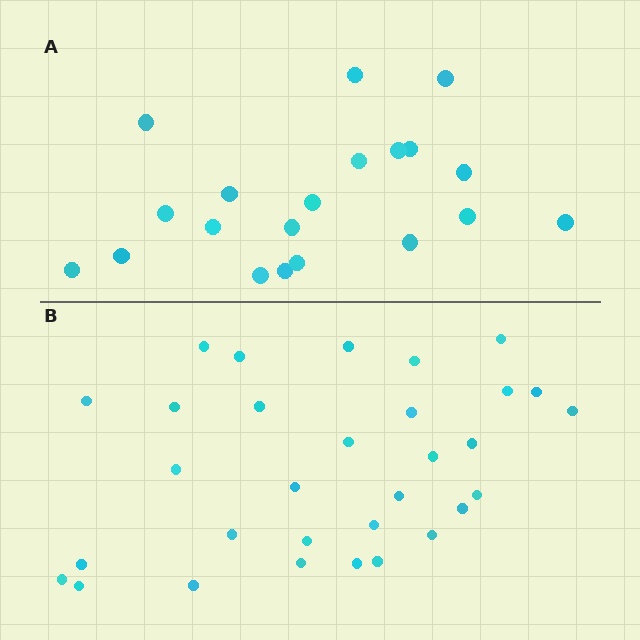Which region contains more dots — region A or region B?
Region B (the bottom region) has more dots.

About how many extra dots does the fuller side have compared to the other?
Region B has roughly 12 or so more dots than region A.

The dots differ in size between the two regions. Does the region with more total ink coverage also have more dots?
No. Region A has more total ink coverage because its dots are larger, but region B actually contains more individual dots. Total area can be misleading — the number of items is what matters here.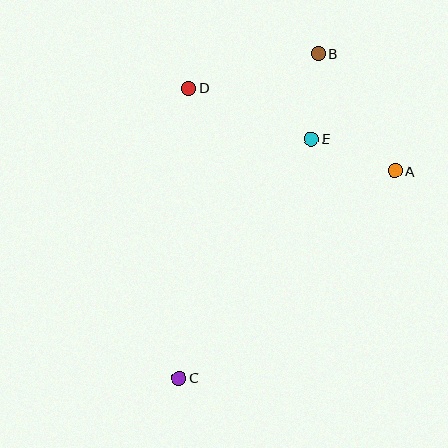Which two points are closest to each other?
Points B and E are closest to each other.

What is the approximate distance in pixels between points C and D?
The distance between C and D is approximately 290 pixels.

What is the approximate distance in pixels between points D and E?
The distance between D and E is approximately 132 pixels.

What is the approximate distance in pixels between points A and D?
The distance between A and D is approximately 222 pixels.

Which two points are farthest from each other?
Points B and C are farthest from each other.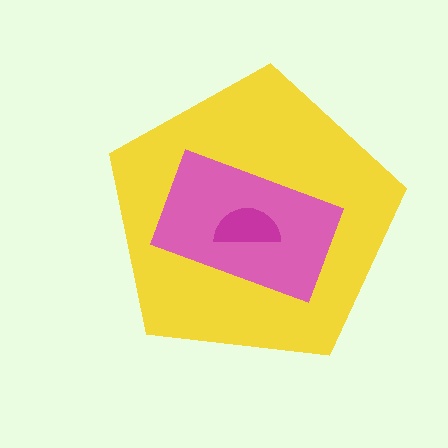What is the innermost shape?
The magenta semicircle.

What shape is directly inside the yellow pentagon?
The pink rectangle.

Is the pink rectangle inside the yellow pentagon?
Yes.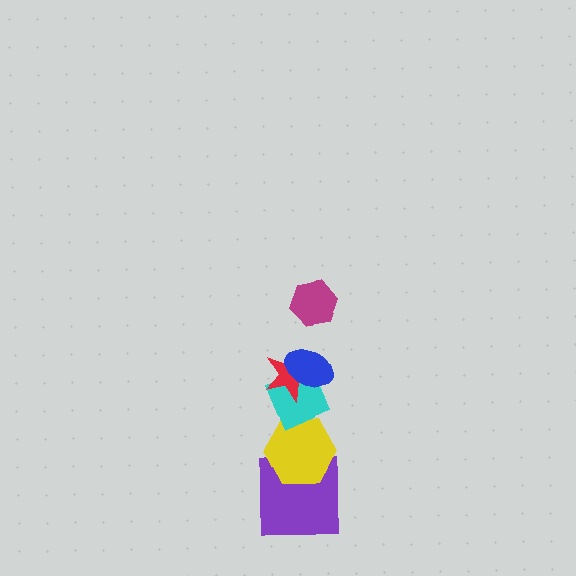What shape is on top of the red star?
The blue ellipse is on top of the red star.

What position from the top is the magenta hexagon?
The magenta hexagon is 1st from the top.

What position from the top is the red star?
The red star is 3rd from the top.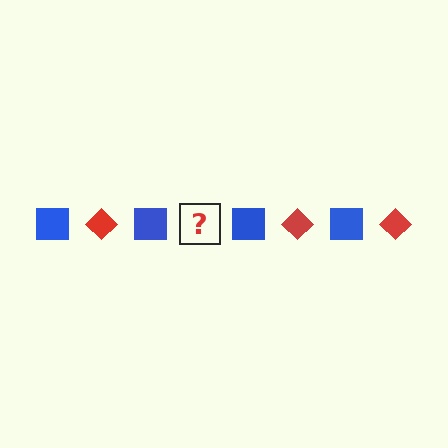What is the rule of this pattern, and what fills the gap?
The rule is that the pattern alternates between blue square and red diamond. The gap should be filled with a red diamond.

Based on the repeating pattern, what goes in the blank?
The blank should be a red diamond.